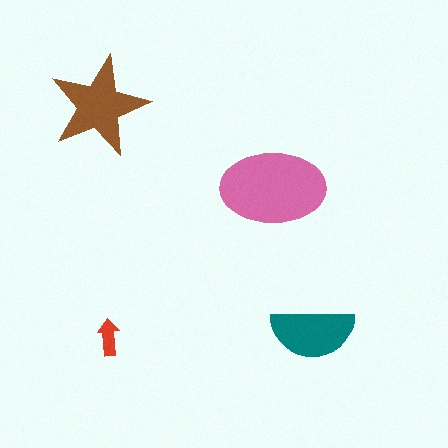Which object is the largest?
The pink ellipse.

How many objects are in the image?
There are 4 objects in the image.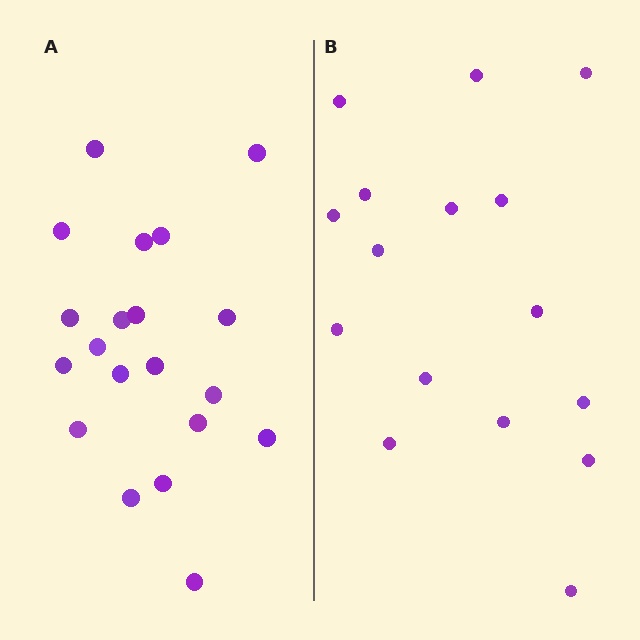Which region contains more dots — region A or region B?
Region A (the left region) has more dots.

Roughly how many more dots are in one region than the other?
Region A has about 4 more dots than region B.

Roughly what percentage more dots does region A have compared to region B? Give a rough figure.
About 25% more.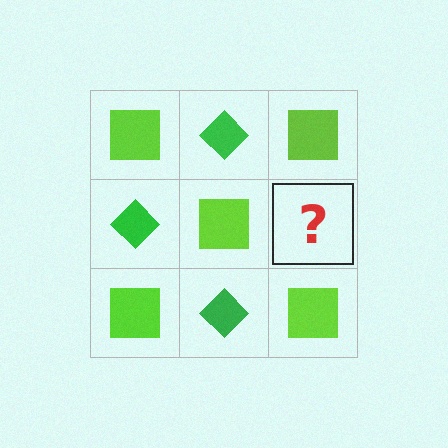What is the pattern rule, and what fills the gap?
The rule is that it alternates lime square and green diamond in a checkerboard pattern. The gap should be filled with a green diamond.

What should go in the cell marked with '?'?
The missing cell should contain a green diamond.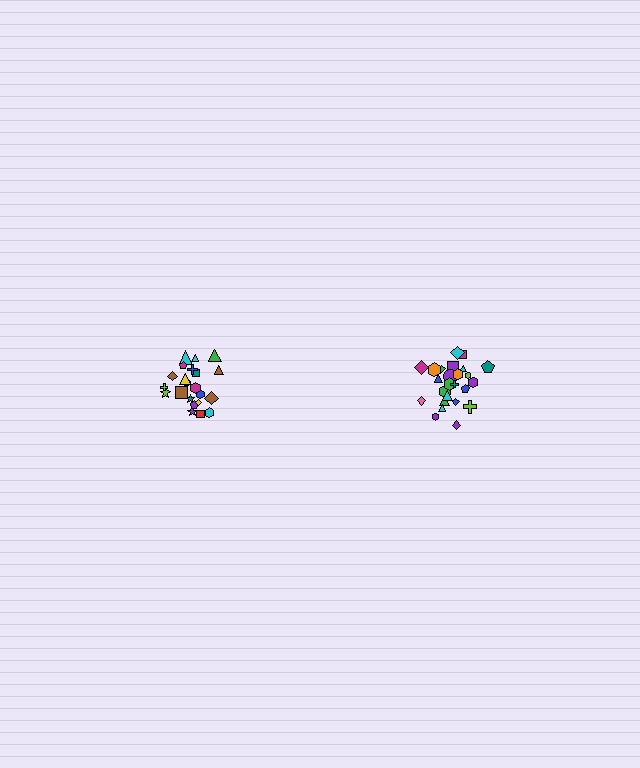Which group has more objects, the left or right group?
The right group.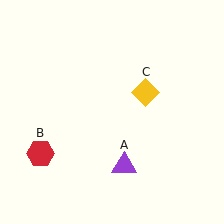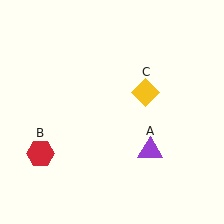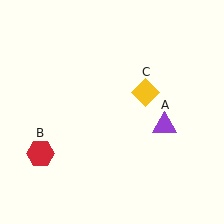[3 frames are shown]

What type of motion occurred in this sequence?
The purple triangle (object A) rotated counterclockwise around the center of the scene.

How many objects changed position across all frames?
1 object changed position: purple triangle (object A).